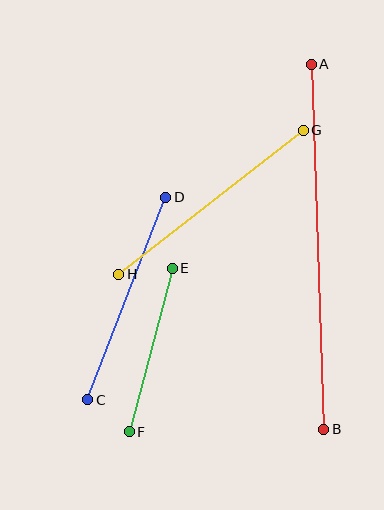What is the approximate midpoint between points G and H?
The midpoint is at approximately (211, 202) pixels.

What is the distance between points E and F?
The distance is approximately 169 pixels.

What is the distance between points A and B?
The distance is approximately 366 pixels.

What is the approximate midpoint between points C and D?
The midpoint is at approximately (127, 299) pixels.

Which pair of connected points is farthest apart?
Points A and B are farthest apart.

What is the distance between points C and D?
The distance is approximately 217 pixels.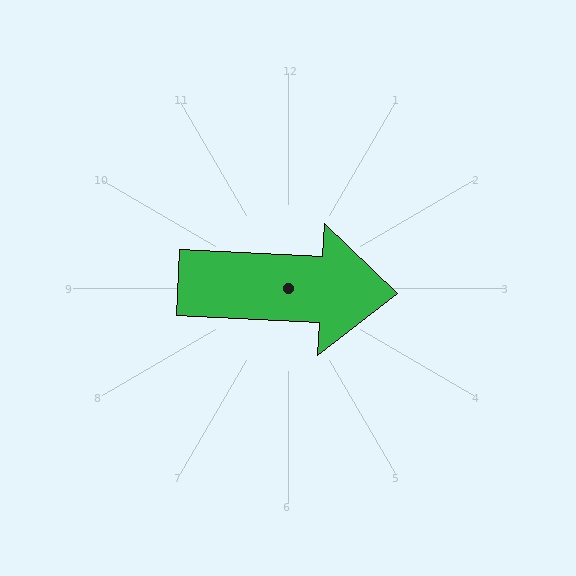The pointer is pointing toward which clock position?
Roughly 3 o'clock.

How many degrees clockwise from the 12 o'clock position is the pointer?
Approximately 93 degrees.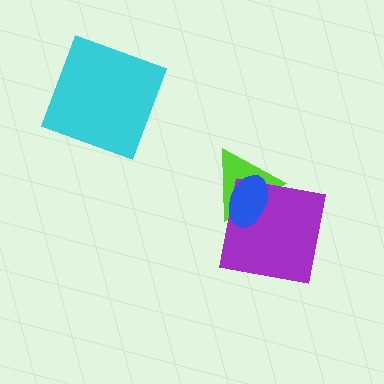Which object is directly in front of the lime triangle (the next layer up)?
The purple square is directly in front of the lime triangle.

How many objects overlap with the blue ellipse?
2 objects overlap with the blue ellipse.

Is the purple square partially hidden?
Yes, it is partially covered by another shape.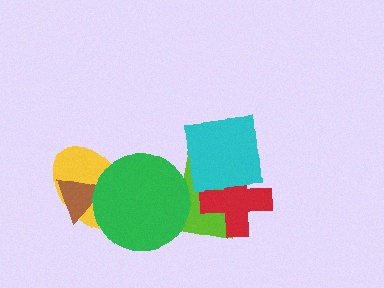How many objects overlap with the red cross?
2 objects overlap with the red cross.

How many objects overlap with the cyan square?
2 objects overlap with the cyan square.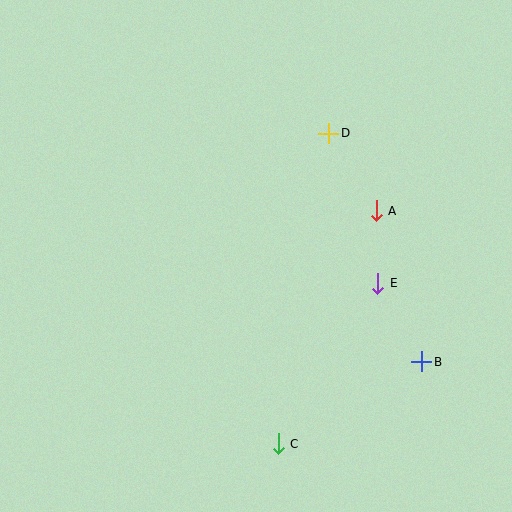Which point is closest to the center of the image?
Point E at (378, 283) is closest to the center.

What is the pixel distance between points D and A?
The distance between D and A is 91 pixels.